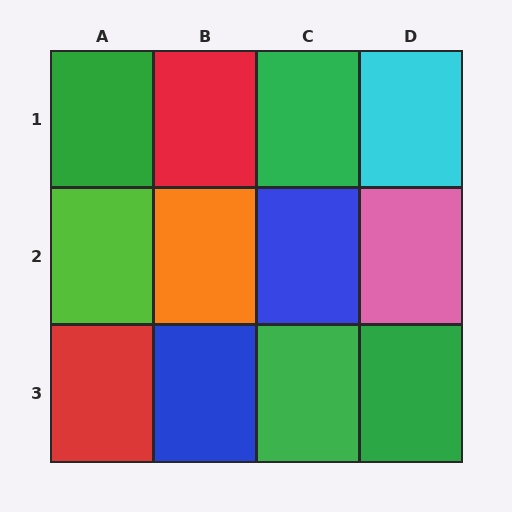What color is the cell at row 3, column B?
Blue.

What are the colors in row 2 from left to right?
Lime, orange, blue, pink.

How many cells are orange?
1 cell is orange.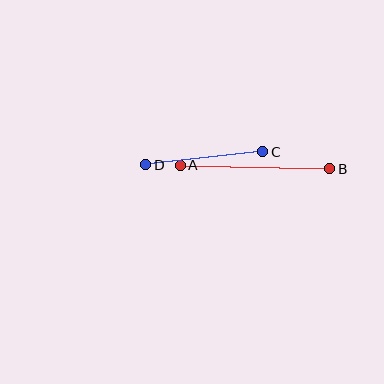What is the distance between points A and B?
The distance is approximately 150 pixels.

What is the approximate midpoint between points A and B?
The midpoint is at approximately (255, 167) pixels.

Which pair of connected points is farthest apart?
Points A and B are farthest apart.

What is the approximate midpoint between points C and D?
The midpoint is at approximately (204, 158) pixels.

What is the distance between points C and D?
The distance is approximately 118 pixels.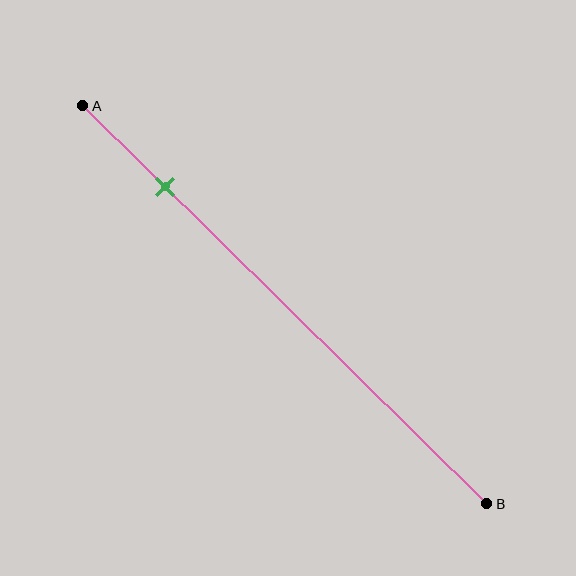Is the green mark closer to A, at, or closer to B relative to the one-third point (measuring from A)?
The green mark is closer to point A than the one-third point of segment AB.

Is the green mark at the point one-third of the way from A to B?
No, the mark is at about 20% from A, not at the 33% one-third point.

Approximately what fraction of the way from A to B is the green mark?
The green mark is approximately 20% of the way from A to B.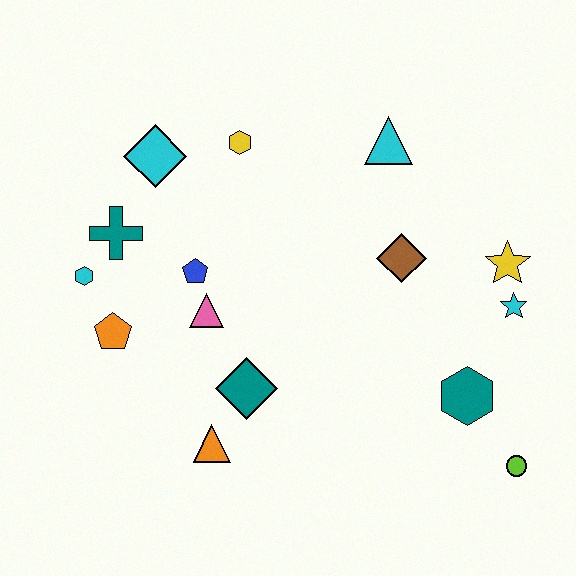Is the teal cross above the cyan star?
Yes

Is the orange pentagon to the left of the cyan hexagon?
No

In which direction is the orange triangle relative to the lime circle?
The orange triangle is to the left of the lime circle.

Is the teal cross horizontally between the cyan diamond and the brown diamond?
No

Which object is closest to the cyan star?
The yellow star is closest to the cyan star.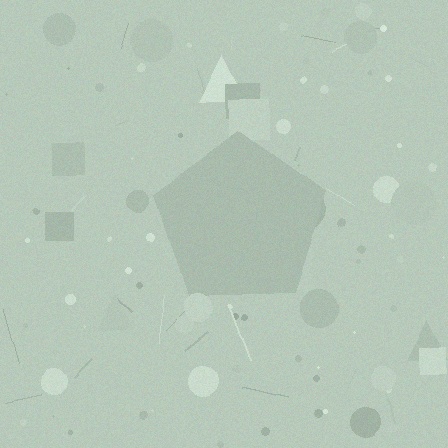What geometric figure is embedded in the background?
A pentagon is embedded in the background.